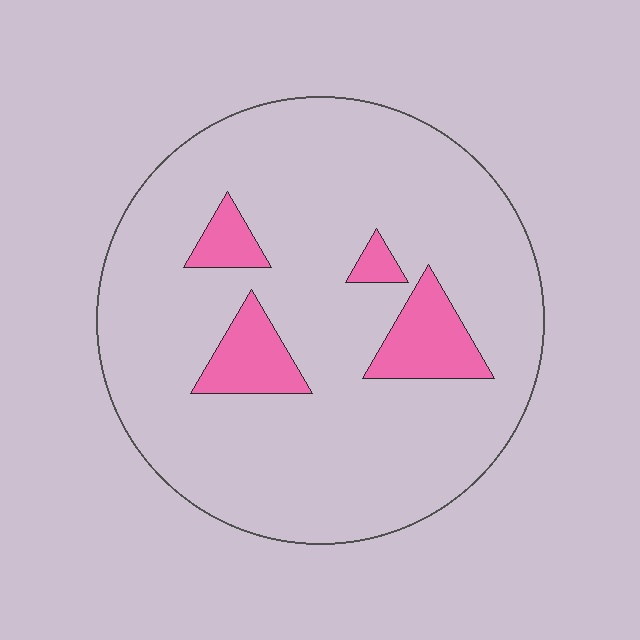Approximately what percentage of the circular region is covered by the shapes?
Approximately 10%.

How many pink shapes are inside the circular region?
4.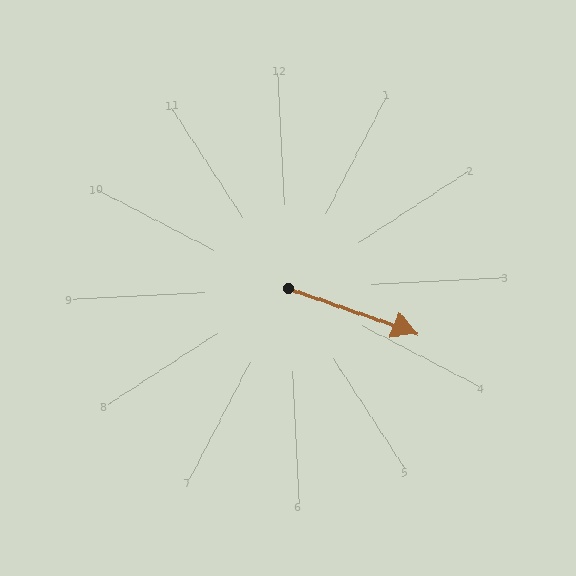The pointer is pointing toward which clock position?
Roughly 4 o'clock.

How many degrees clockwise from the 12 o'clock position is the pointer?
Approximately 112 degrees.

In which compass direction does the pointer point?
East.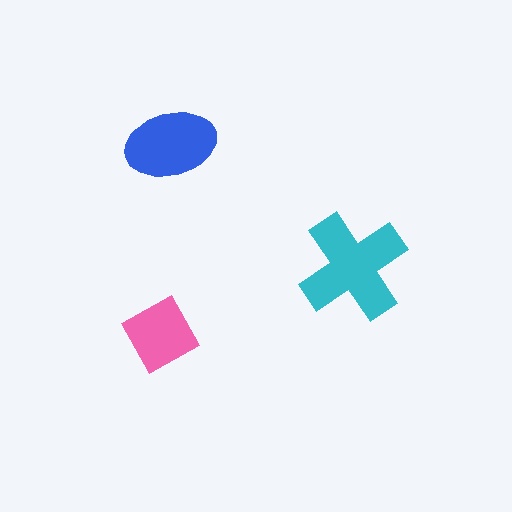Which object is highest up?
The blue ellipse is topmost.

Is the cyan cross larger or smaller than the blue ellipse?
Larger.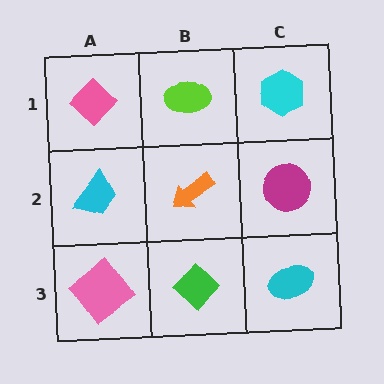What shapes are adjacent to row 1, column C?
A magenta circle (row 2, column C), a lime ellipse (row 1, column B).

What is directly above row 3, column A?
A cyan trapezoid.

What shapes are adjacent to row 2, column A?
A pink diamond (row 1, column A), a pink diamond (row 3, column A), an orange arrow (row 2, column B).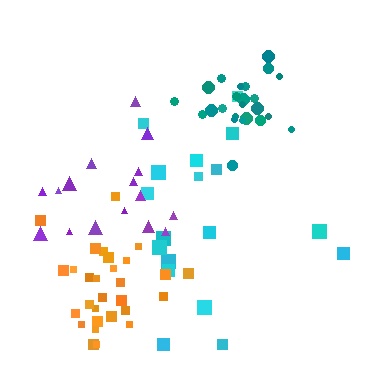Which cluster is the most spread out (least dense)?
Cyan.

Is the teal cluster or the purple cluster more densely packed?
Teal.